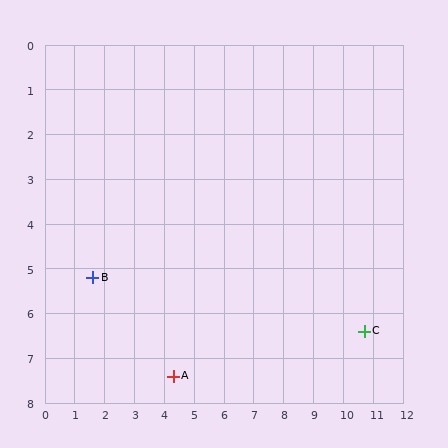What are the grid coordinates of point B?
Point B is at approximately (1.6, 5.2).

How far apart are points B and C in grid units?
Points B and C are about 9.2 grid units apart.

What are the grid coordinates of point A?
Point A is at approximately (4.3, 7.4).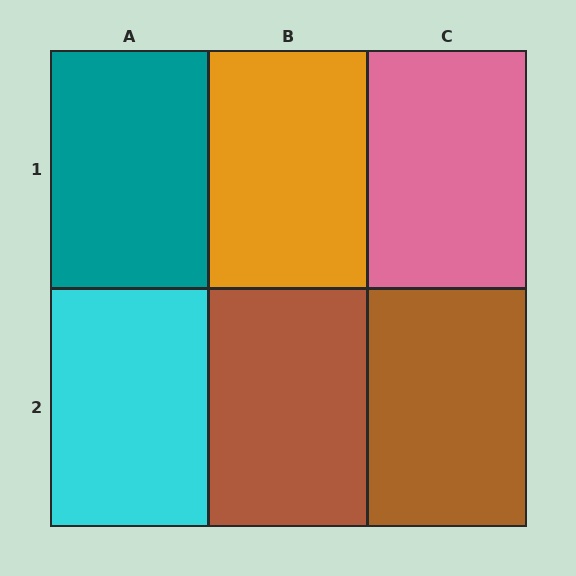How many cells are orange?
1 cell is orange.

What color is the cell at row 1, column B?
Orange.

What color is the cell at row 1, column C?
Pink.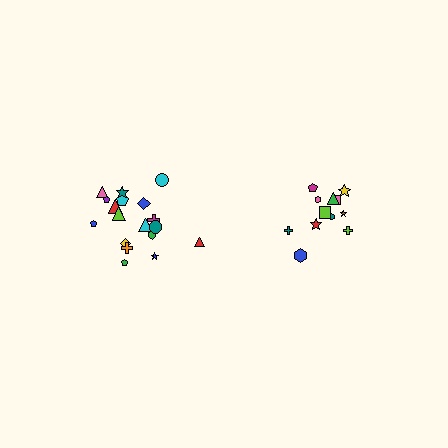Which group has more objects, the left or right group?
The left group.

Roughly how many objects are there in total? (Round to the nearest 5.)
Roughly 30 objects in total.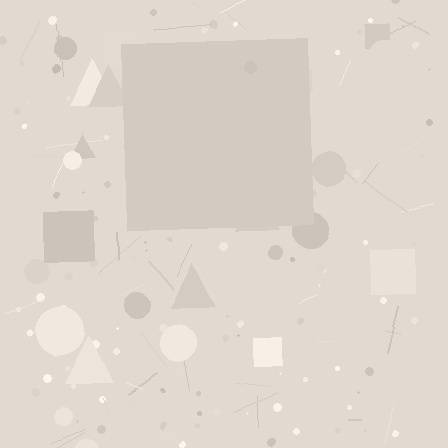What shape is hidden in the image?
A square is hidden in the image.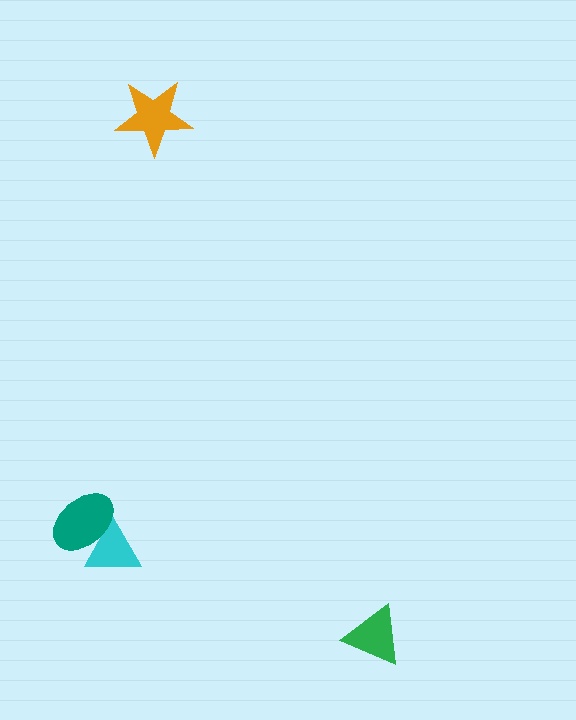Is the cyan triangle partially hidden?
Yes, it is partially covered by another shape.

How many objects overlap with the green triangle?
0 objects overlap with the green triangle.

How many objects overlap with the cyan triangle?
1 object overlaps with the cyan triangle.